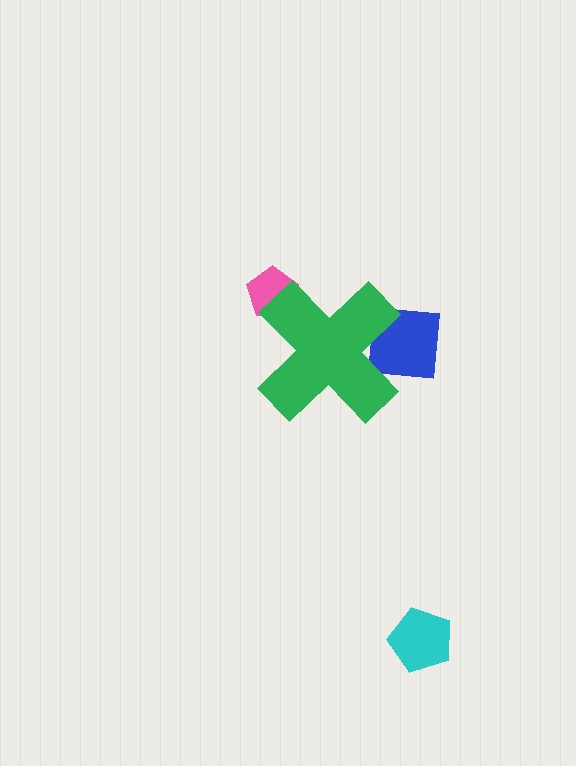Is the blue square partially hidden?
Yes, the blue square is partially hidden behind the green cross.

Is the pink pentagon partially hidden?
Yes, the pink pentagon is partially hidden behind the green cross.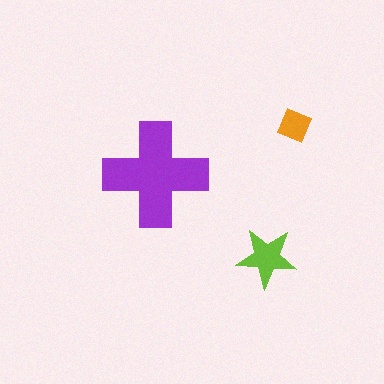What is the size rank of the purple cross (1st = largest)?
1st.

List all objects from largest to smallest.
The purple cross, the lime star, the orange diamond.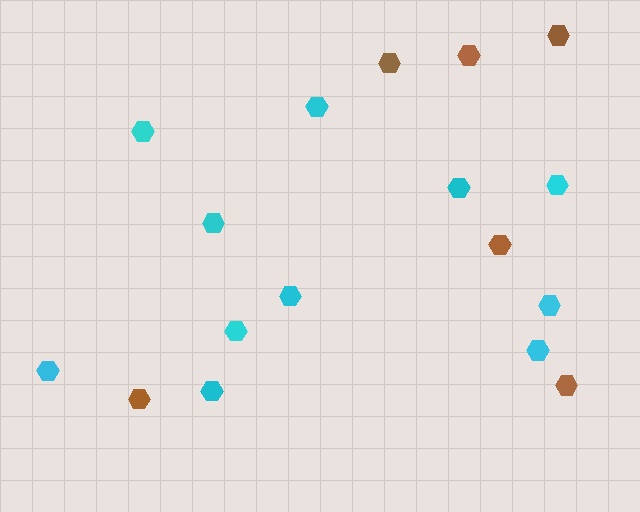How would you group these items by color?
There are 2 groups: one group of brown hexagons (6) and one group of cyan hexagons (11).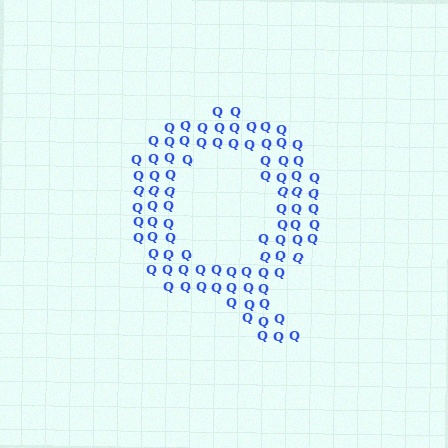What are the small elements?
The small elements are letter Q's.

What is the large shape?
The large shape is the letter Q.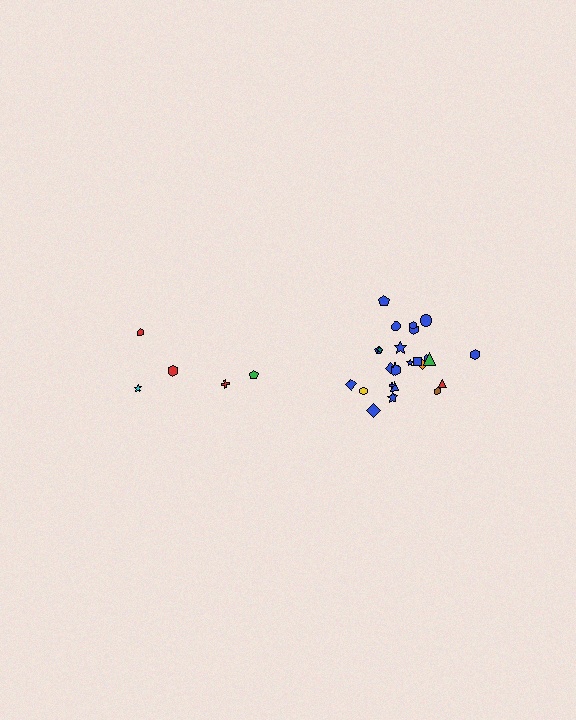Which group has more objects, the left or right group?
The right group.